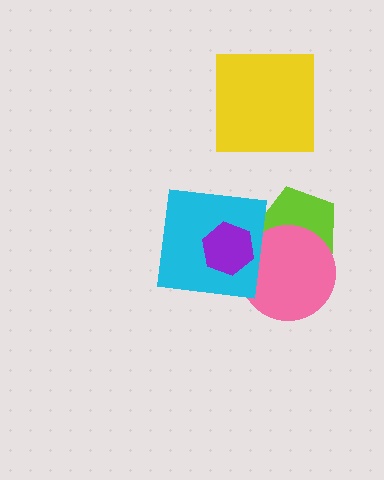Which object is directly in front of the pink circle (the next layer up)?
The cyan square is directly in front of the pink circle.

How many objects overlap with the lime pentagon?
1 object overlaps with the lime pentagon.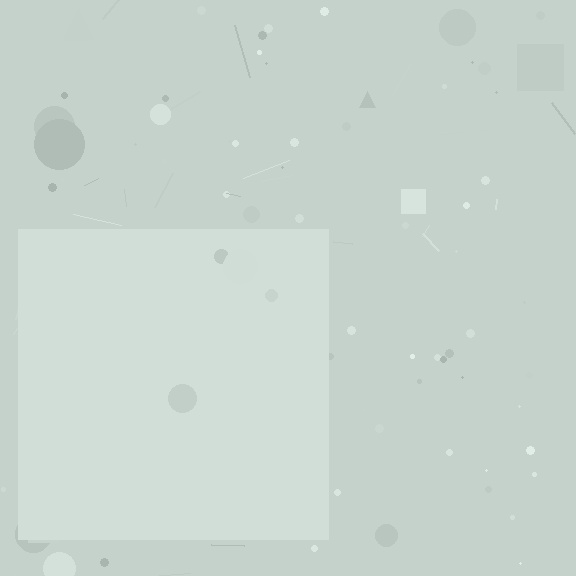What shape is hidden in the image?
A square is hidden in the image.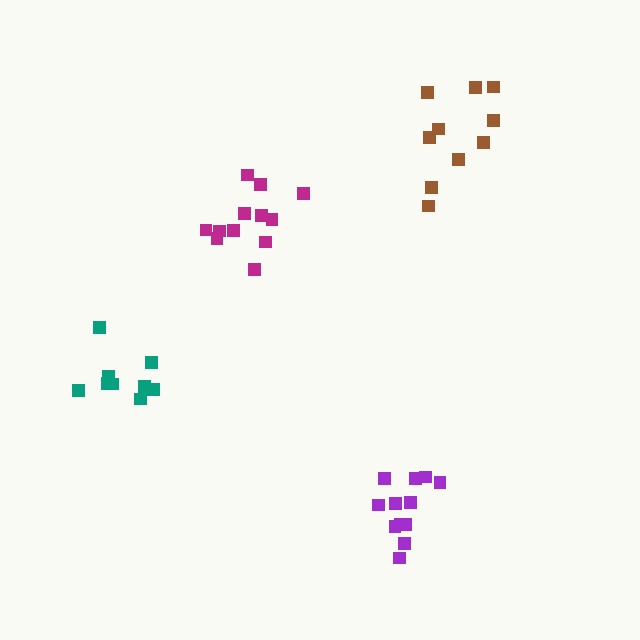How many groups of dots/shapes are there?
There are 4 groups.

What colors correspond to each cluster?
The clusters are colored: teal, purple, magenta, brown.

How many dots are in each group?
Group 1: 9 dots, Group 2: 12 dots, Group 3: 12 dots, Group 4: 10 dots (43 total).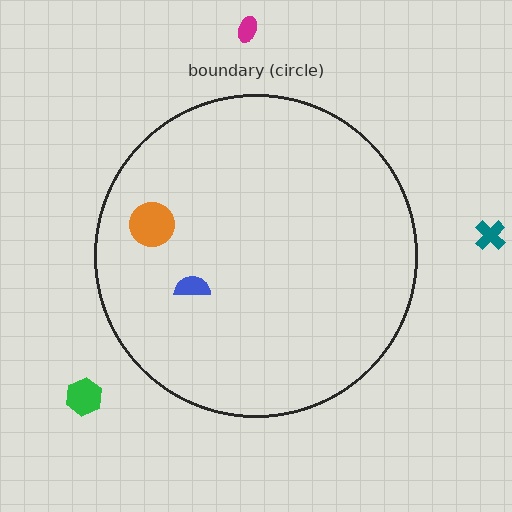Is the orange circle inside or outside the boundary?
Inside.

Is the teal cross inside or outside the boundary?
Outside.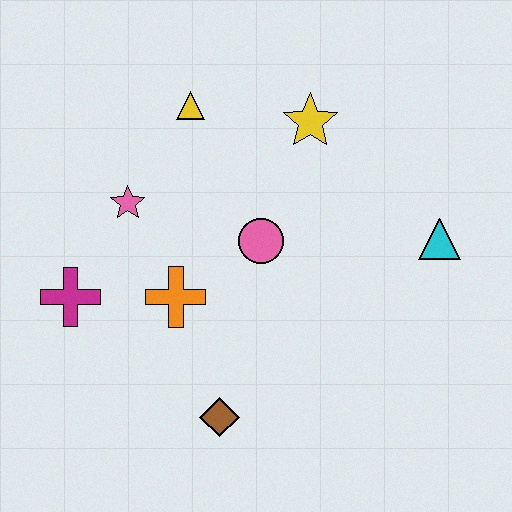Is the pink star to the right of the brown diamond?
No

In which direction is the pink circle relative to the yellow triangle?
The pink circle is below the yellow triangle.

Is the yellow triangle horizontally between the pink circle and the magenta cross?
Yes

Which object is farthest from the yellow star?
The brown diamond is farthest from the yellow star.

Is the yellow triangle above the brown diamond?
Yes